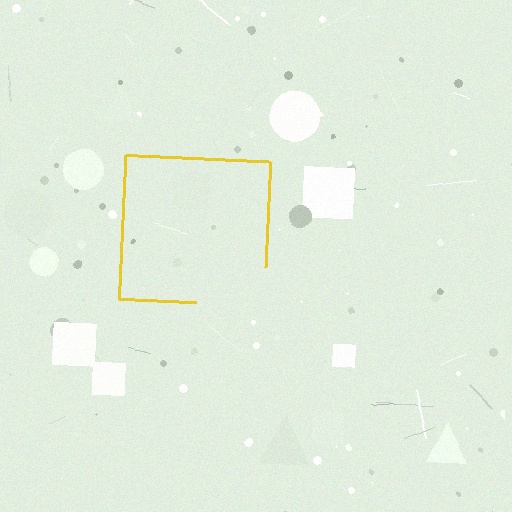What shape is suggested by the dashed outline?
The dashed outline suggests a square.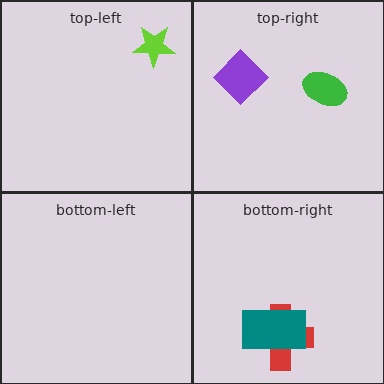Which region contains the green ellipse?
The top-right region.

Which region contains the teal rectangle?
The bottom-right region.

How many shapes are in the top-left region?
1.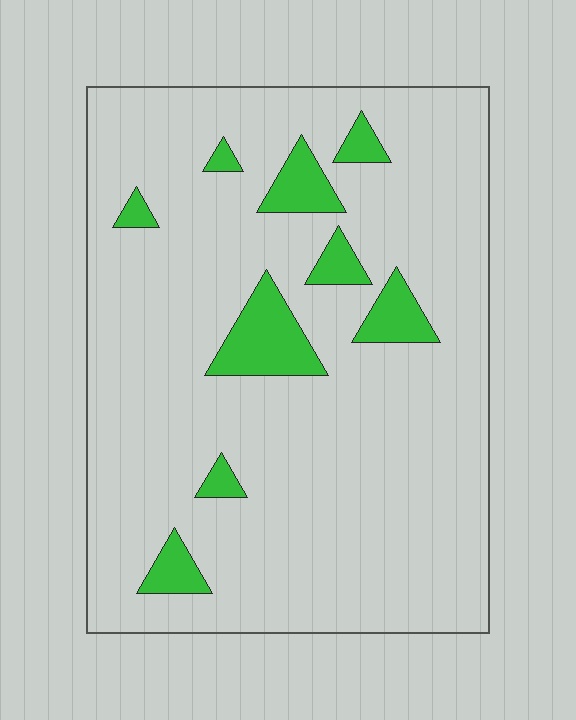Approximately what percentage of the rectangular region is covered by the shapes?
Approximately 10%.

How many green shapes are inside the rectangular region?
9.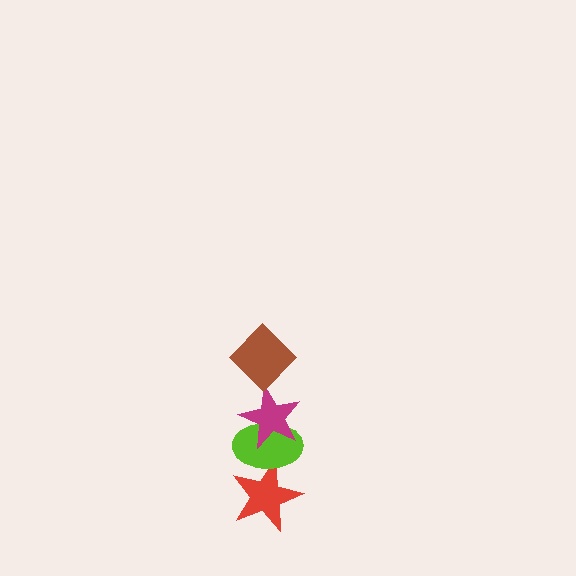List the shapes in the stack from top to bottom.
From top to bottom: the brown diamond, the magenta star, the lime ellipse, the red star.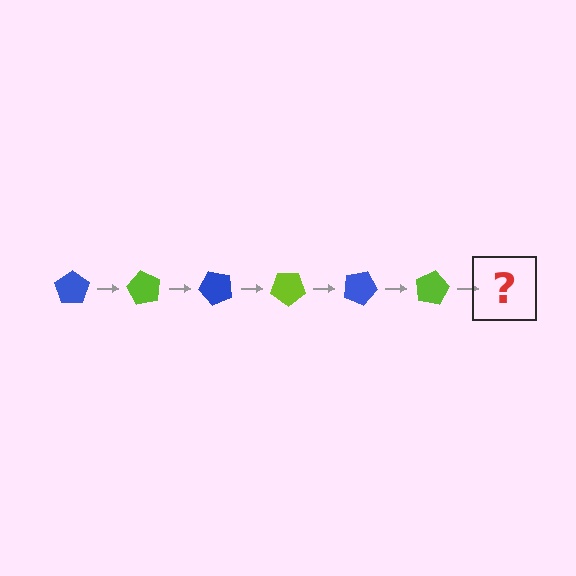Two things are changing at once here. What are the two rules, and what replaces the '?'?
The two rules are that it rotates 60 degrees each step and the color cycles through blue and lime. The '?' should be a blue pentagon, rotated 360 degrees from the start.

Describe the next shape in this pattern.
It should be a blue pentagon, rotated 360 degrees from the start.